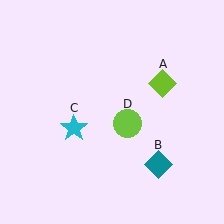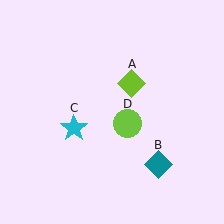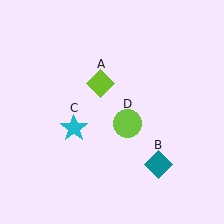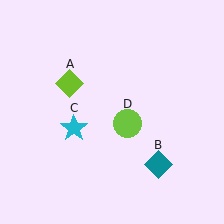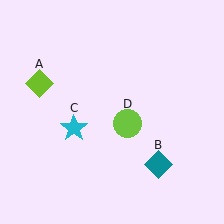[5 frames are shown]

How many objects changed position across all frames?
1 object changed position: lime diamond (object A).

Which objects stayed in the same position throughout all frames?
Teal diamond (object B) and cyan star (object C) and lime circle (object D) remained stationary.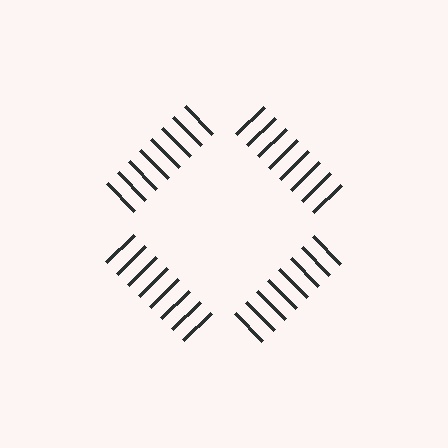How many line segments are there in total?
32 — 8 along each of the 4 edges.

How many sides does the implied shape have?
4 sides — the line-ends trace a square.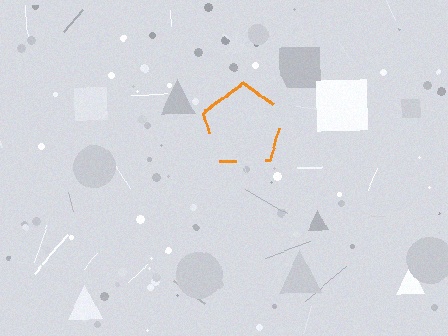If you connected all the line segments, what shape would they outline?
They would outline a pentagon.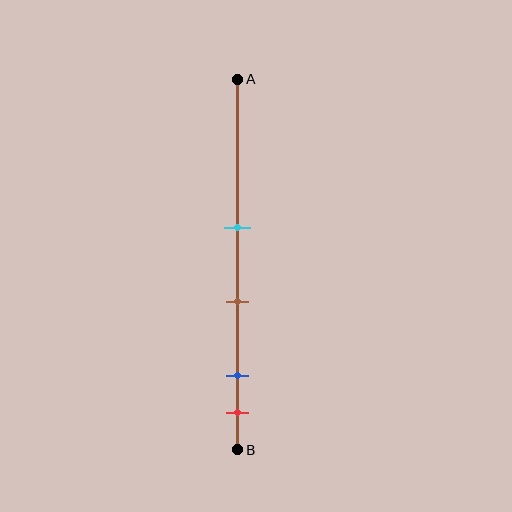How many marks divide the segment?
There are 4 marks dividing the segment.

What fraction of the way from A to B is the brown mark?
The brown mark is approximately 60% (0.6) of the way from A to B.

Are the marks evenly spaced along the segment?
No, the marks are not evenly spaced.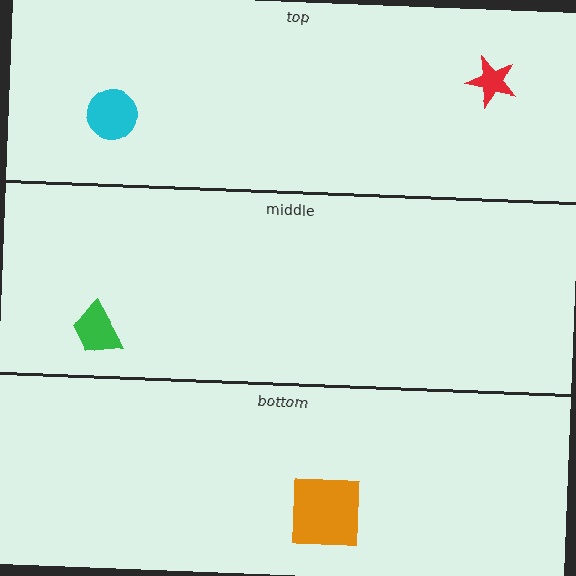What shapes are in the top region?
The cyan circle, the red star.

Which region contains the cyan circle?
The top region.